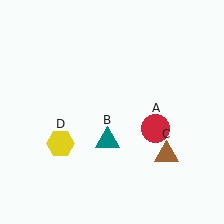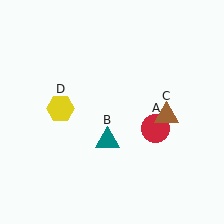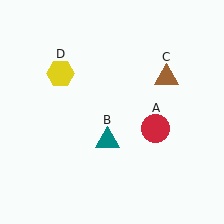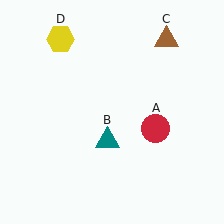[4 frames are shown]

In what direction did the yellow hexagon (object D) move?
The yellow hexagon (object D) moved up.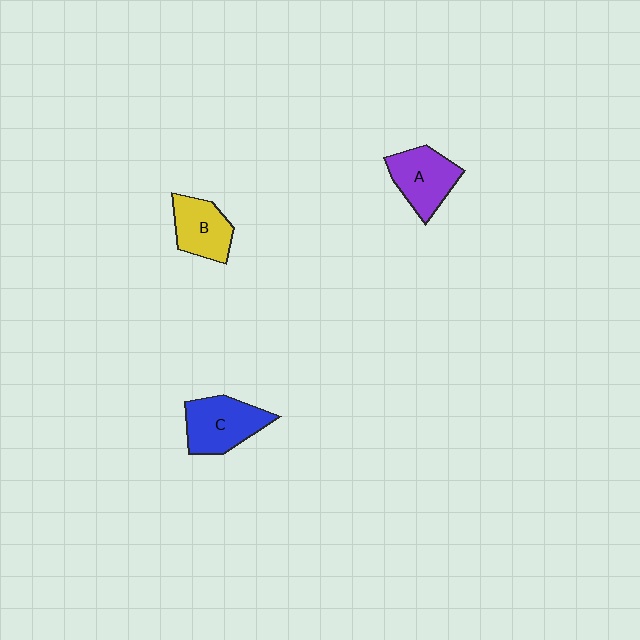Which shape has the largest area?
Shape C (blue).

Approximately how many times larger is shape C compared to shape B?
Approximately 1.2 times.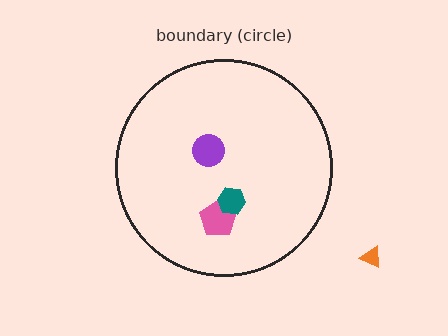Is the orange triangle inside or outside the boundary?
Outside.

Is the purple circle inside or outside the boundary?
Inside.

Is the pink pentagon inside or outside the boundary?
Inside.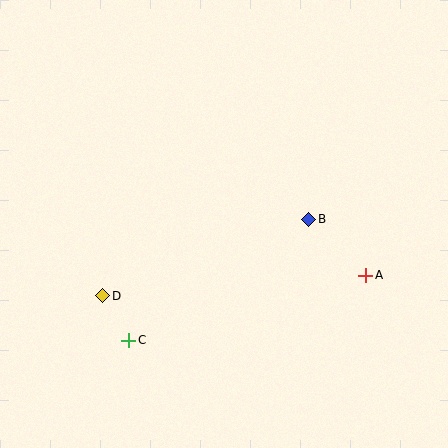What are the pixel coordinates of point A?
Point A is at (366, 275).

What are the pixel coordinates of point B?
Point B is at (309, 219).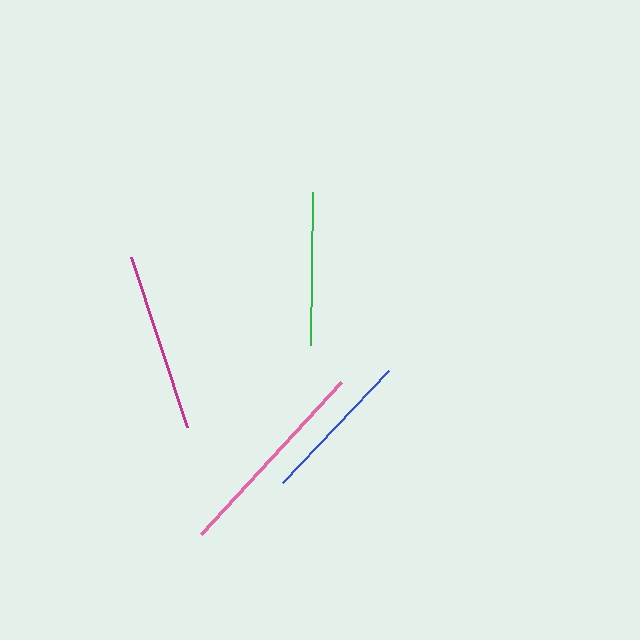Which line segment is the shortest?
The green line is the shortest at approximately 152 pixels.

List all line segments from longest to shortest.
From longest to shortest: pink, magenta, blue, green.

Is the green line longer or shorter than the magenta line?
The magenta line is longer than the green line.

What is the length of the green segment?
The green segment is approximately 152 pixels long.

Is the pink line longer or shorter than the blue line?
The pink line is longer than the blue line.